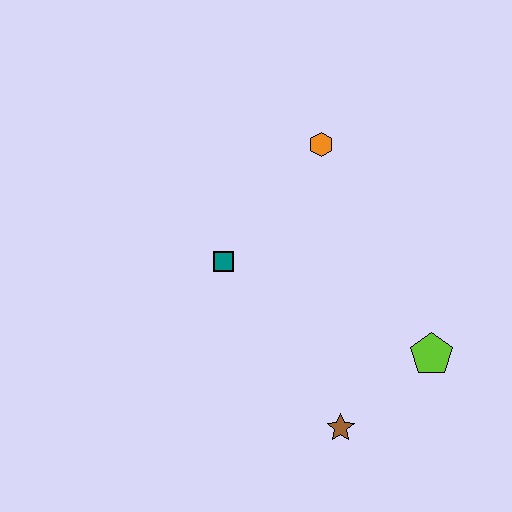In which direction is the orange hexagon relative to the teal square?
The orange hexagon is above the teal square.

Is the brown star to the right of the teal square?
Yes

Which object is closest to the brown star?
The lime pentagon is closest to the brown star.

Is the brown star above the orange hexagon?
No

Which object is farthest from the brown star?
The orange hexagon is farthest from the brown star.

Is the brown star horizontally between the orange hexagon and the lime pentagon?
Yes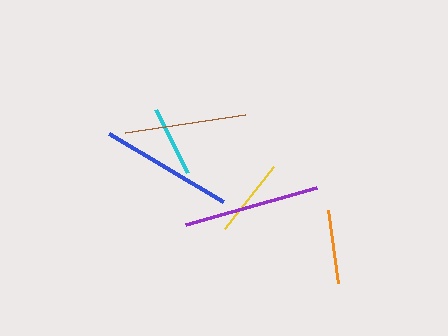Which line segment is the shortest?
The cyan line is the shortest at approximately 71 pixels.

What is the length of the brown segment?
The brown segment is approximately 122 pixels long.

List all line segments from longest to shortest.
From longest to shortest: purple, blue, brown, yellow, orange, cyan.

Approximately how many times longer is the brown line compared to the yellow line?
The brown line is approximately 1.5 times the length of the yellow line.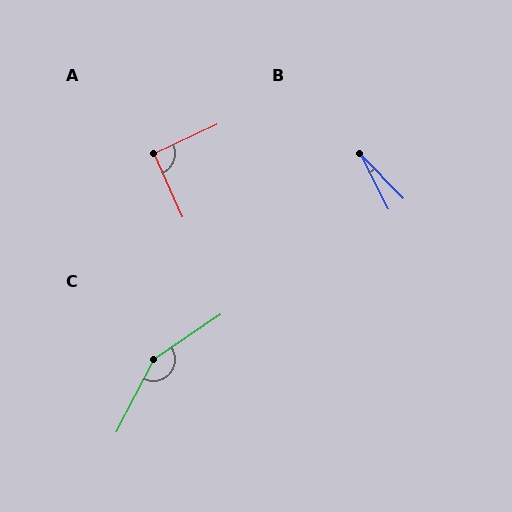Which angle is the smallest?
B, at approximately 18 degrees.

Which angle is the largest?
C, at approximately 151 degrees.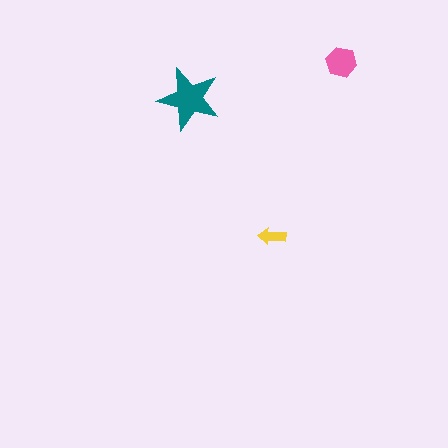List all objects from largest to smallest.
The teal star, the pink hexagon, the yellow arrow.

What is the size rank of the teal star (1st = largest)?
1st.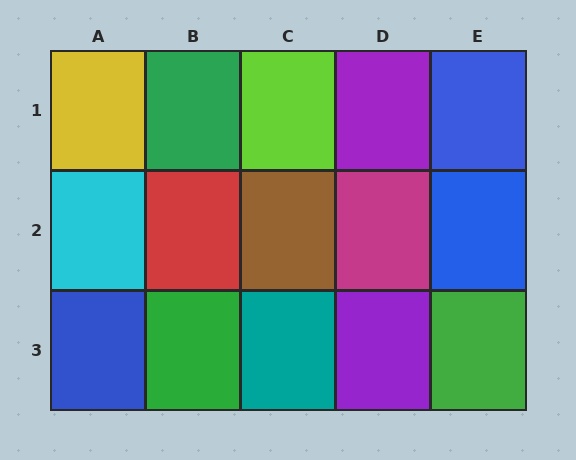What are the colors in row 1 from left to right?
Yellow, green, lime, purple, blue.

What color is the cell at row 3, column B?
Green.